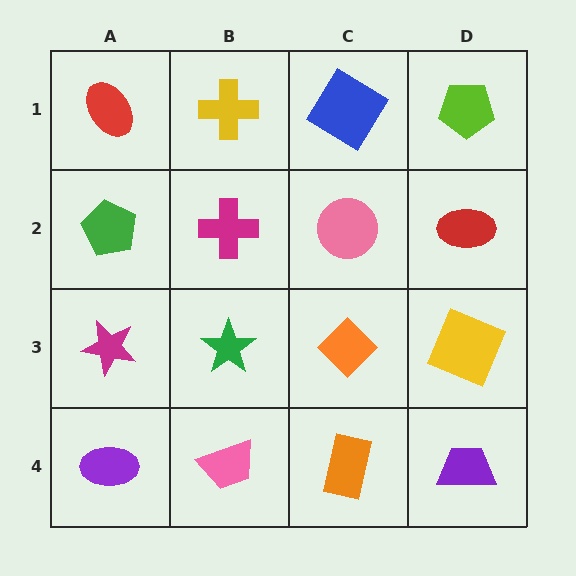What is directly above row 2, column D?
A lime pentagon.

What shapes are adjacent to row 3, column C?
A pink circle (row 2, column C), an orange rectangle (row 4, column C), a green star (row 3, column B), a yellow square (row 3, column D).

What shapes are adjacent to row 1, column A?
A green pentagon (row 2, column A), a yellow cross (row 1, column B).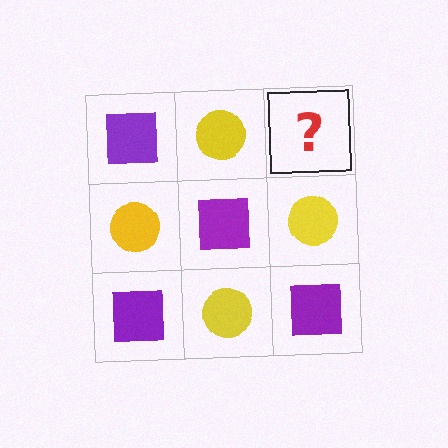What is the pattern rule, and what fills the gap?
The rule is that it alternates purple square and yellow circle in a checkerboard pattern. The gap should be filled with a purple square.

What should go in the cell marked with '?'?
The missing cell should contain a purple square.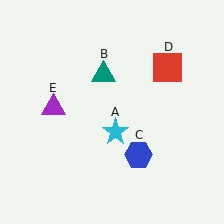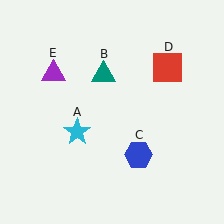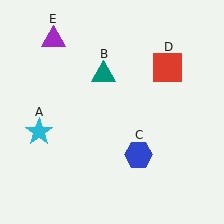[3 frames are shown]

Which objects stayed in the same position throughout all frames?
Teal triangle (object B) and blue hexagon (object C) and red square (object D) remained stationary.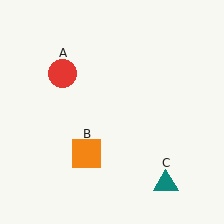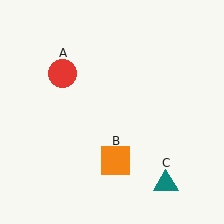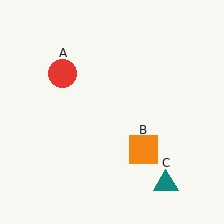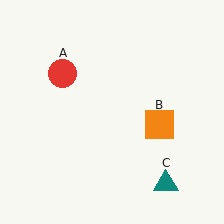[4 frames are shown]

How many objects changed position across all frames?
1 object changed position: orange square (object B).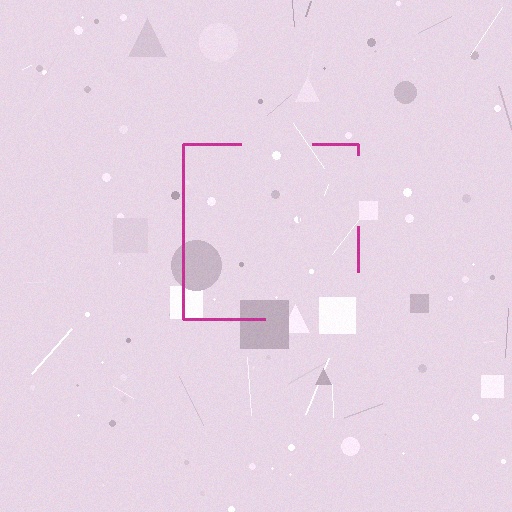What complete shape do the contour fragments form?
The contour fragments form a square.